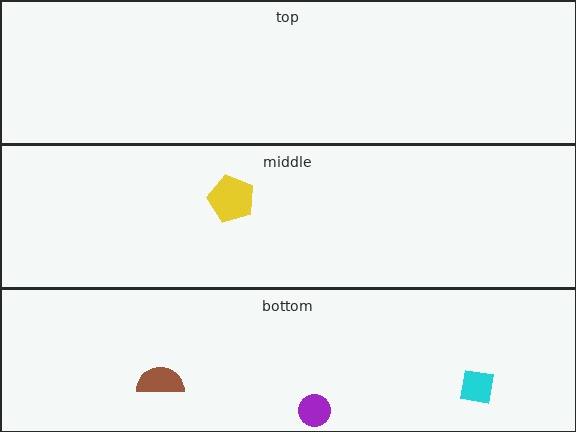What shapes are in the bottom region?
The cyan square, the purple circle, the brown semicircle.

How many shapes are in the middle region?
1.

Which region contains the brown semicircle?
The bottom region.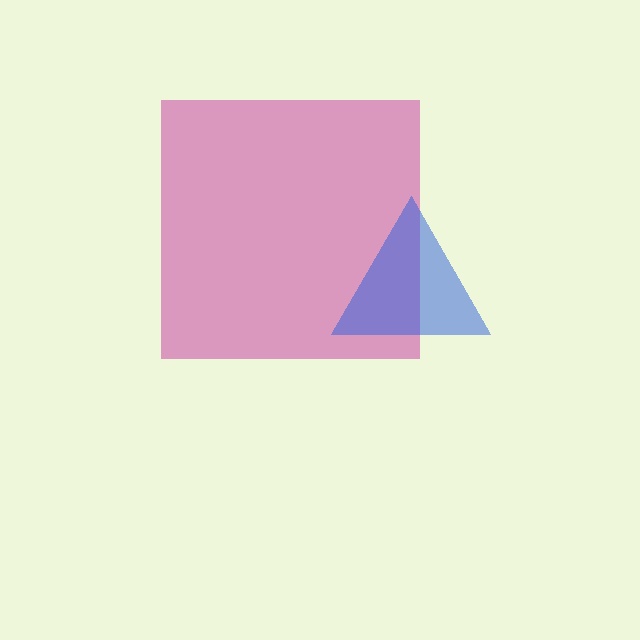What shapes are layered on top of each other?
The layered shapes are: a magenta square, a blue triangle.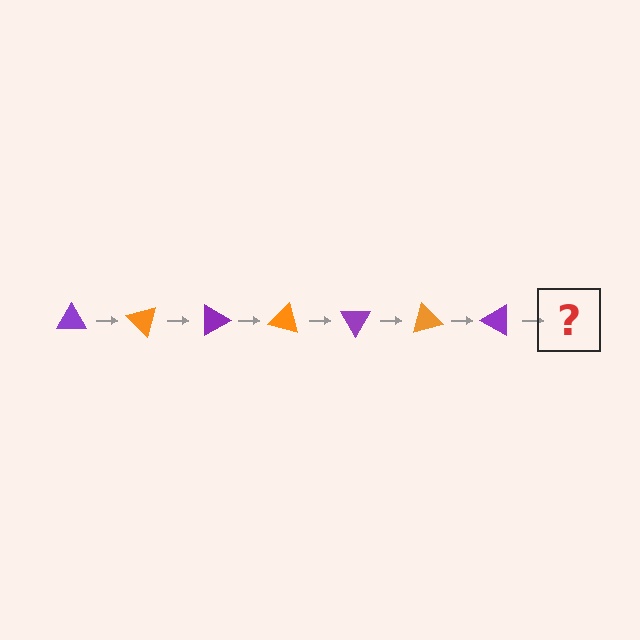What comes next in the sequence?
The next element should be an orange triangle, rotated 315 degrees from the start.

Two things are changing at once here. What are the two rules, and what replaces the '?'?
The two rules are that it rotates 45 degrees each step and the color cycles through purple and orange. The '?' should be an orange triangle, rotated 315 degrees from the start.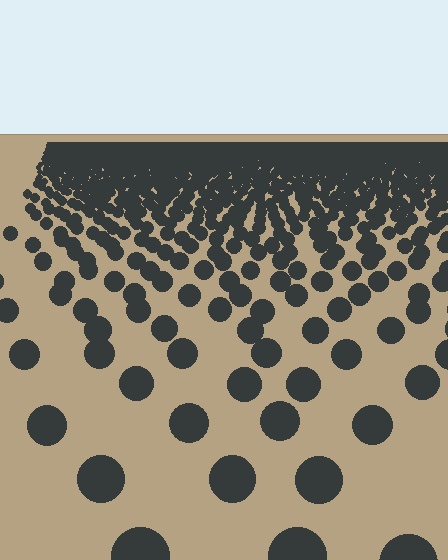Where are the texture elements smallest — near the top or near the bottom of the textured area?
Near the top.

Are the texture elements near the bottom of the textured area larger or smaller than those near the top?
Larger. Near the bottom, elements are closer to the viewer and appear at a bigger on-screen size.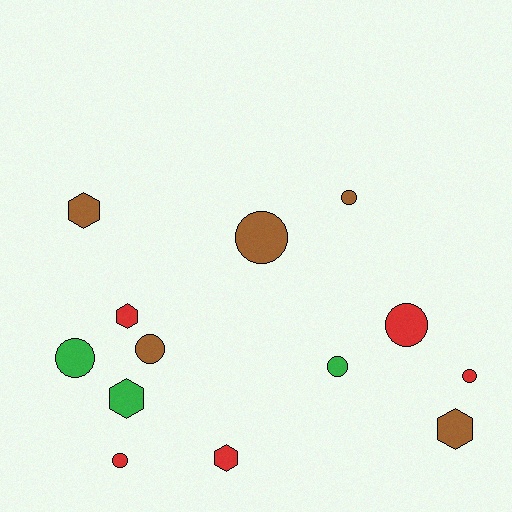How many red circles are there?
There are 3 red circles.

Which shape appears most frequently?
Circle, with 8 objects.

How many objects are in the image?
There are 13 objects.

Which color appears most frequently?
Red, with 5 objects.